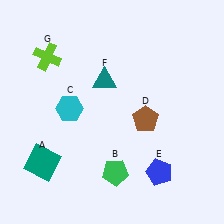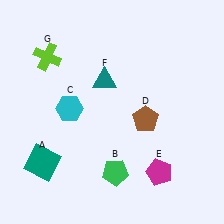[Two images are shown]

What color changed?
The pentagon (E) changed from blue in Image 1 to magenta in Image 2.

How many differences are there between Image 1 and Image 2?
There is 1 difference between the two images.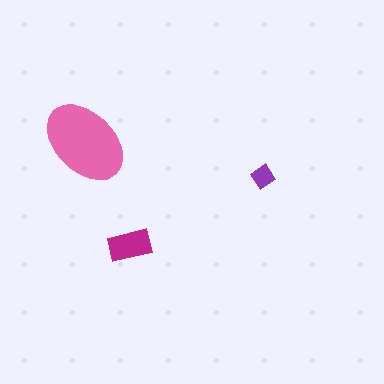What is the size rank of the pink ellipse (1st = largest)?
1st.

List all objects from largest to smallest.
The pink ellipse, the magenta rectangle, the purple diamond.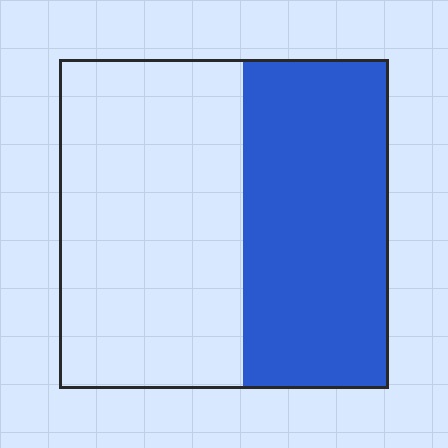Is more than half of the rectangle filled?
No.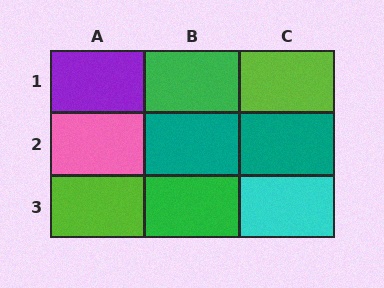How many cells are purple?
1 cell is purple.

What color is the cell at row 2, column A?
Pink.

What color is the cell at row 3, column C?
Cyan.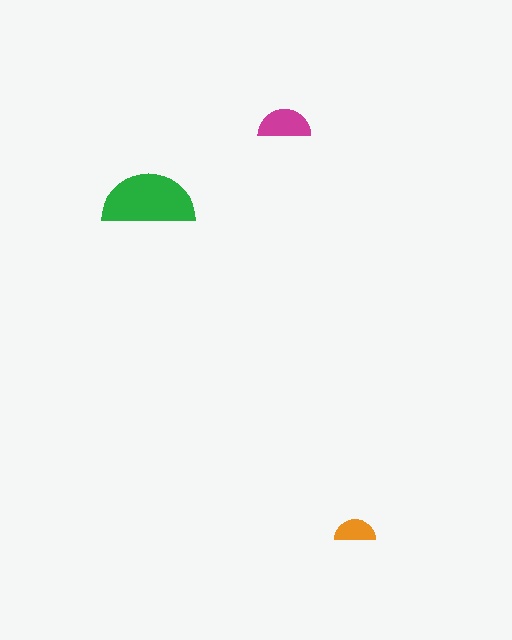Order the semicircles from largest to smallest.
the green one, the magenta one, the orange one.